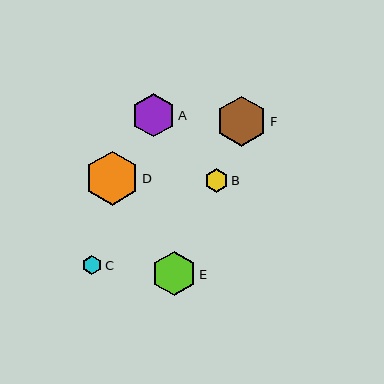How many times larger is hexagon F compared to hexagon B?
Hexagon F is approximately 2.1 times the size of hexagon B.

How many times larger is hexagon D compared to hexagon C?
Hexagon D is approximately 2.8 times the size of hexagon C.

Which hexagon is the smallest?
Hexagon C is the smallest with a size of approximately 20 pixels.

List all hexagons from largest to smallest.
From largest to smallest: D, F, E, A, B, C.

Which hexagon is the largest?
Hexagon D is the largest with a size of approximately 54 pixels.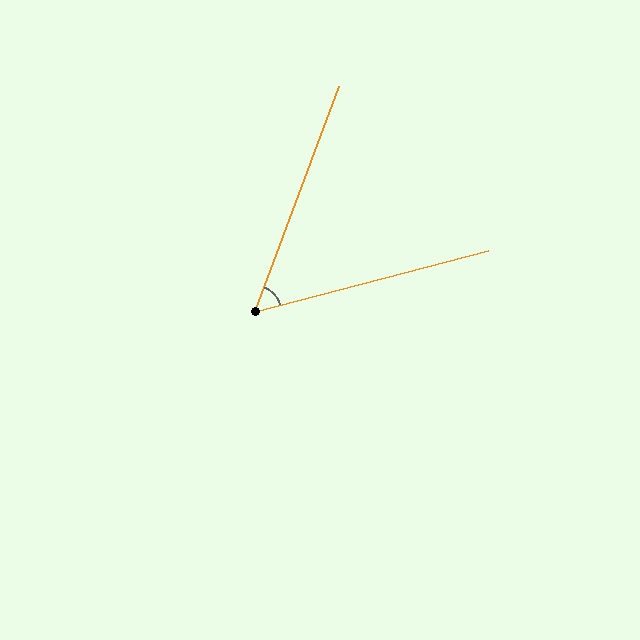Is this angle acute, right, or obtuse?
It is acute.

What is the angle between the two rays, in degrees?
Approximately 55 degrees.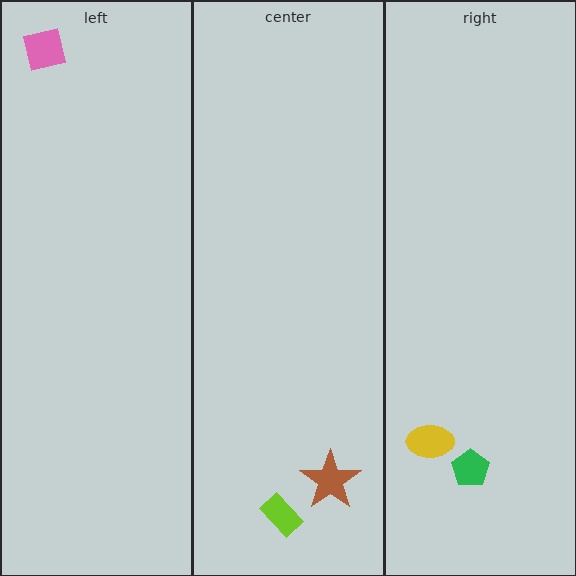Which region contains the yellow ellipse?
The right region.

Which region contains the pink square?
The left region.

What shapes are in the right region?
The green pentagon, the yellow ellipse.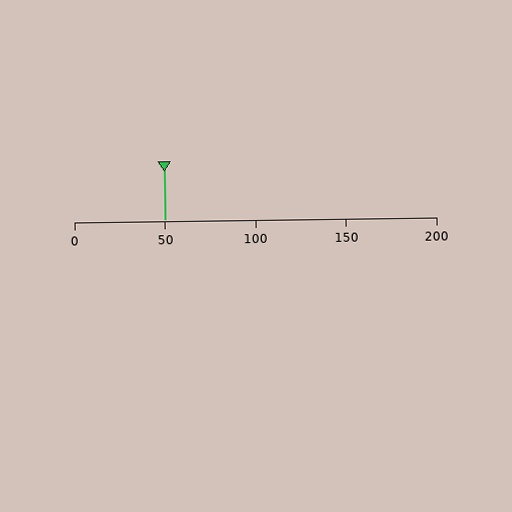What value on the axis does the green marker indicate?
The marker indicates approximately 50.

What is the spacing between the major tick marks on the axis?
The major ticks are spaced 50 apart.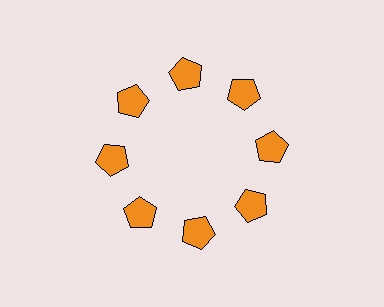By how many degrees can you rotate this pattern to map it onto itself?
The pattern maps onto itself every 45 degrees of rotation.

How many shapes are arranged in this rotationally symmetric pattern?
There are 8 shapes, arranged in 8 groups of 1.